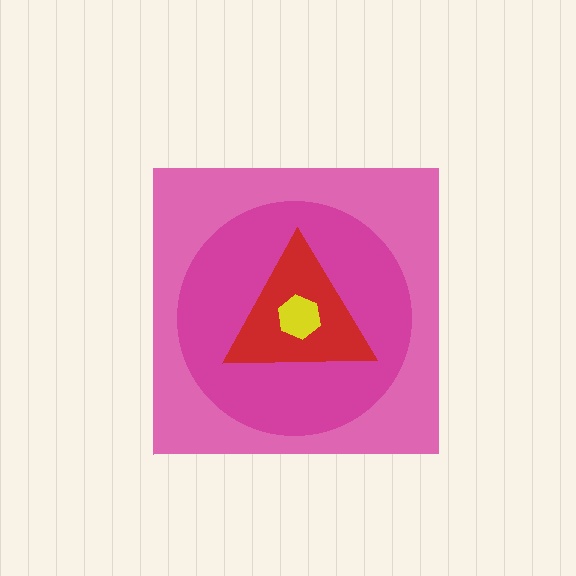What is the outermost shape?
The pink square.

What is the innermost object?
The yellow hexagon.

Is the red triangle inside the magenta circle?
Yes.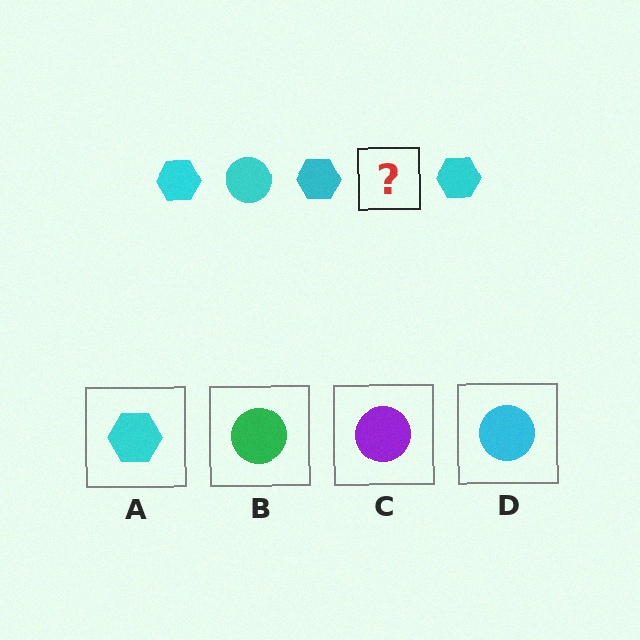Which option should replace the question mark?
Option D.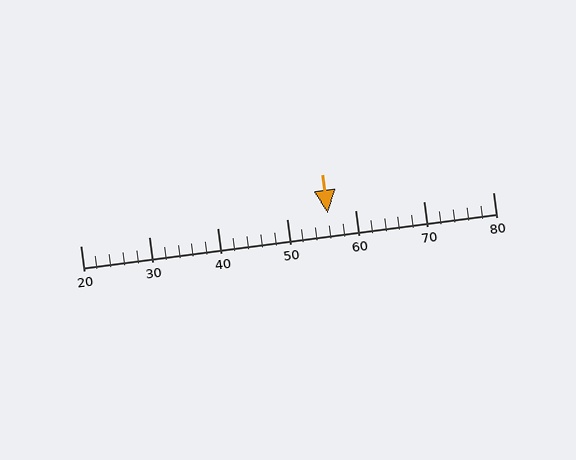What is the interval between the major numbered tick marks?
The major tick marks are spaced 10 units apart.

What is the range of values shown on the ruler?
The ruler shows values from 20 to 80.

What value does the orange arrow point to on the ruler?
The orange arrow points to approximately 56.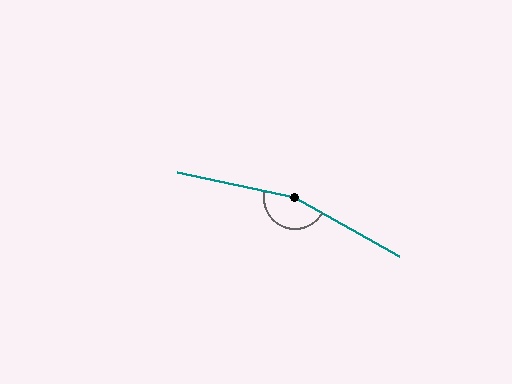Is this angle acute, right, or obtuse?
It is obtuse.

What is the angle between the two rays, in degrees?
Approximately 163 degrees.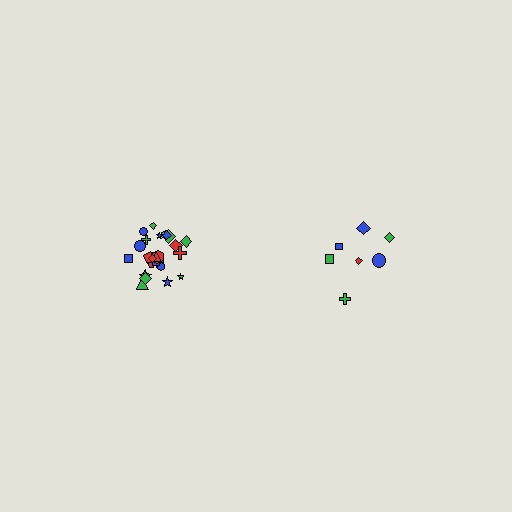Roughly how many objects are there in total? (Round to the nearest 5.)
Roughly 30 objects in total.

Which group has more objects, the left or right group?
The left group.